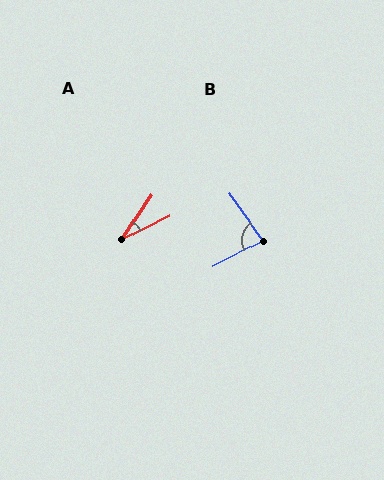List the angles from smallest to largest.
A (29°), B (82°).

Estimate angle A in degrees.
Approximately 29 degrees.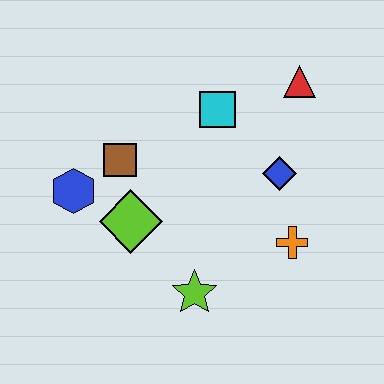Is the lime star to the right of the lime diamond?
Yes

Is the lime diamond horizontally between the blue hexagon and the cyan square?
Yes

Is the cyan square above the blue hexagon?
Yes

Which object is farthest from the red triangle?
The blue hexagon is farthest from the red triangle.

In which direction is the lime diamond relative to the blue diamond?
The lime diamond is to the left of the blue diamond.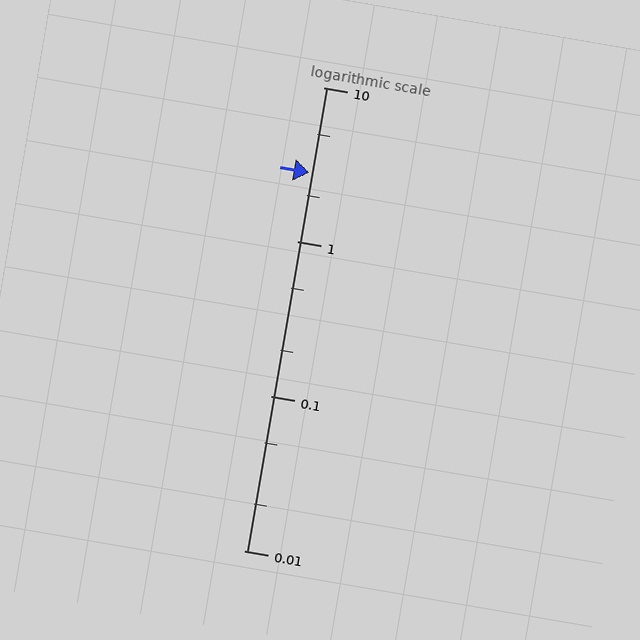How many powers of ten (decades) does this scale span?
The scale spans 3 decades, from 0.01 to 10.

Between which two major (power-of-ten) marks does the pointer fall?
The pointer is between 1 and 10.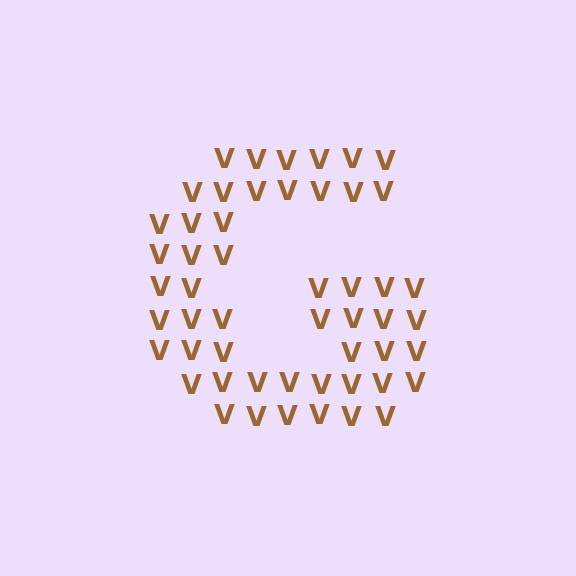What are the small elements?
The small elements are letter V's.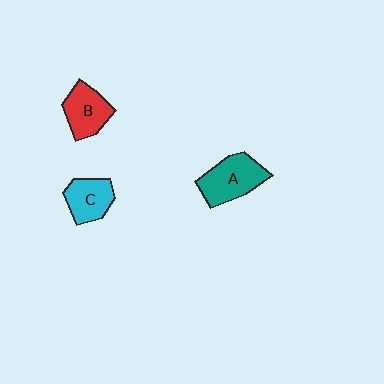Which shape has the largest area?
Shape A (teal).